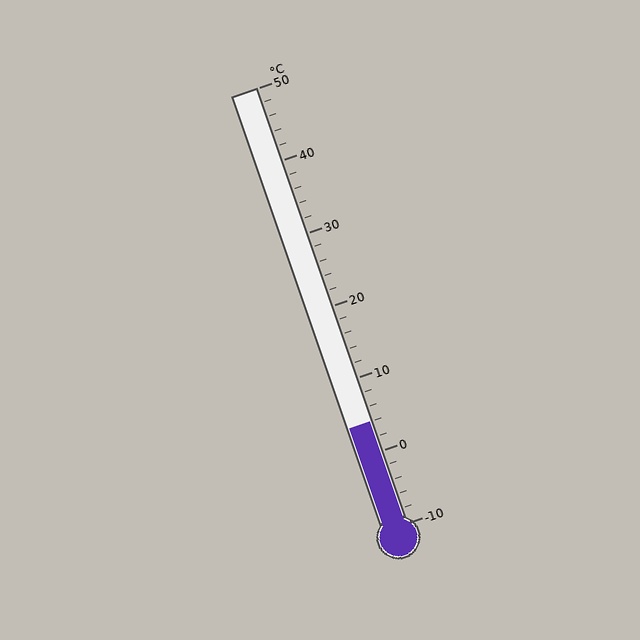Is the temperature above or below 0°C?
The temperature is above 0°C.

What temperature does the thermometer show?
The thermometer shows approximately 4°C.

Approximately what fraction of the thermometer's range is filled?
The thermometer is filled to approximately 25% of its range.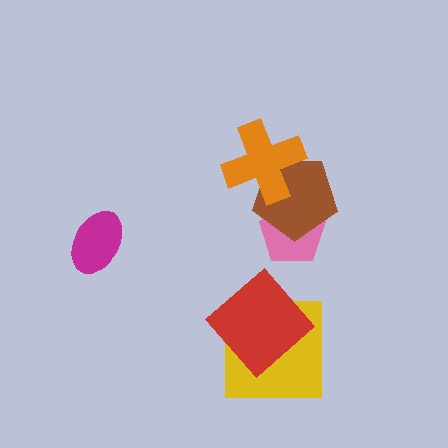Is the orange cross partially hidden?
No, no other shape covers it.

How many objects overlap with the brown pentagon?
2 objects overlap with the brown pentagon.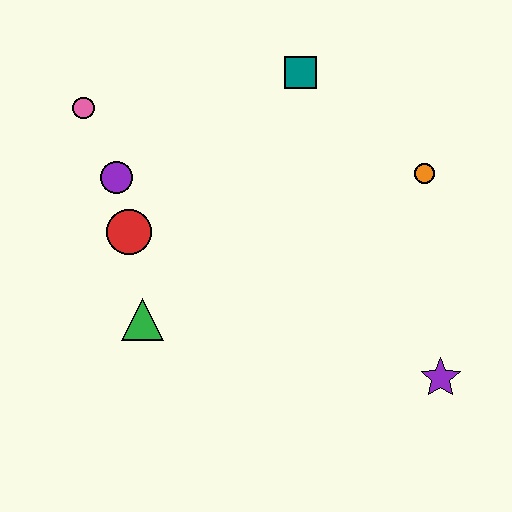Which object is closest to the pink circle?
The purple circle is closest to the pink circle.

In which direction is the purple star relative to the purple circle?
The purple star is to the right of the purple circle.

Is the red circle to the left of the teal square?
Yes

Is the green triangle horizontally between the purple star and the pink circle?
Yes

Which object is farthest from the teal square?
The purple star is farthest from the teal square.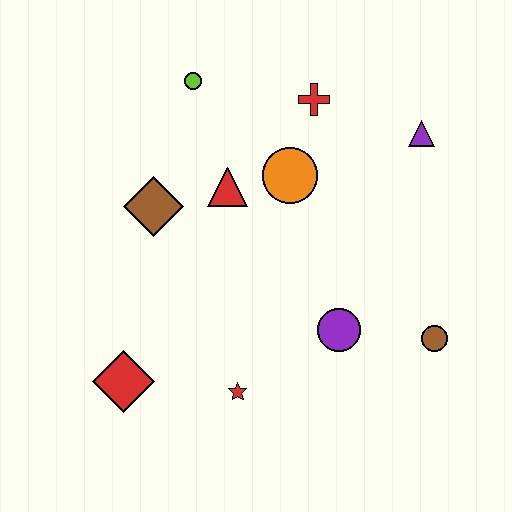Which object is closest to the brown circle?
The purple circle is closest to the brown circle.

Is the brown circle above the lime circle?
No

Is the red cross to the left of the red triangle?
No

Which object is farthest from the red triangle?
The brown circle is farthest from the red triangle.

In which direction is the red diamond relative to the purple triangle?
The red diamond is to the left of the purple triangle.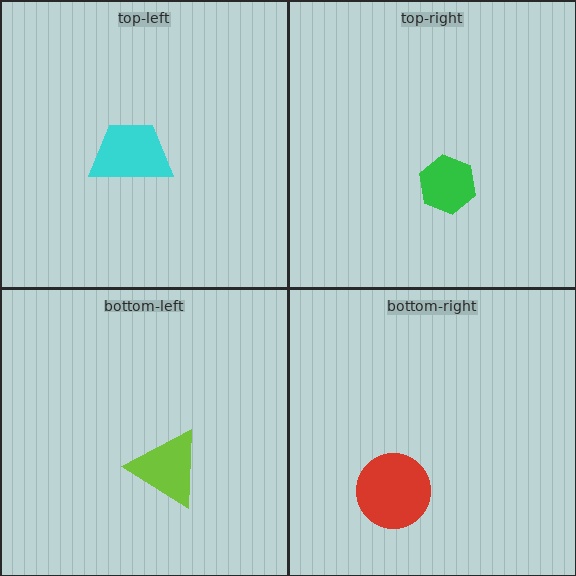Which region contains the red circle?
The bottom-right region.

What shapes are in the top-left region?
The cyan trapezoid.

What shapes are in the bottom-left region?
The lime triangle.